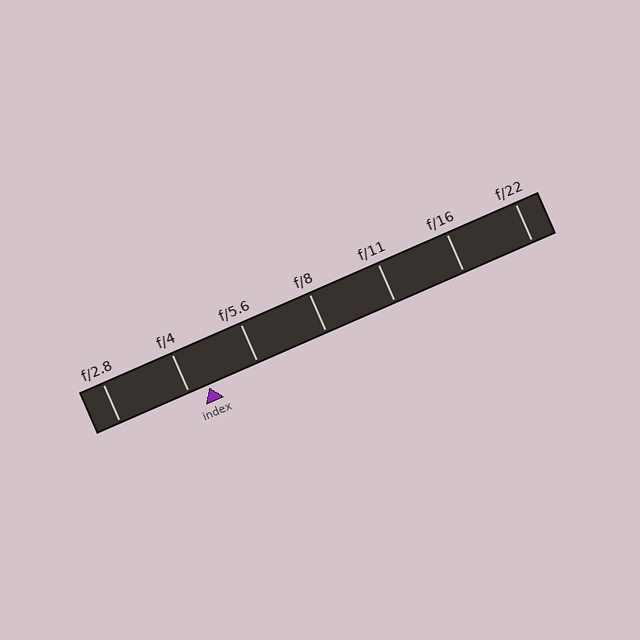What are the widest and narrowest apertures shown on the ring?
The widest aperture shown is f/2.8 and the narrowest is f/22.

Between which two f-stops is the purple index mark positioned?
The index mark is between f/4 and f/5.6.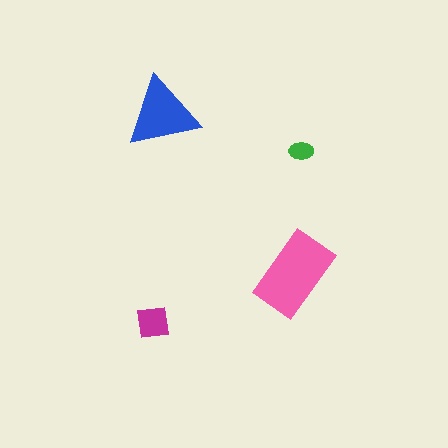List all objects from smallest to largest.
The green ellipse, the magenta square, the blue triangle, the pink rectangle.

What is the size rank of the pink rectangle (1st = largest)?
1st.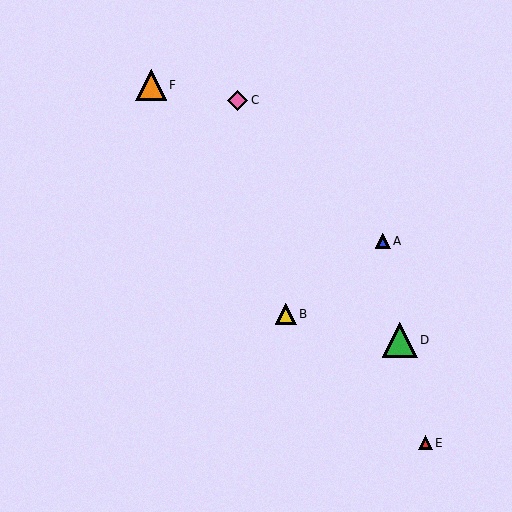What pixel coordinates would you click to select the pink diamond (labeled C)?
Click at (238, 100) to select the pink diamond C.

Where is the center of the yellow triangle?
The center of the yellow triangle is at (286, 314).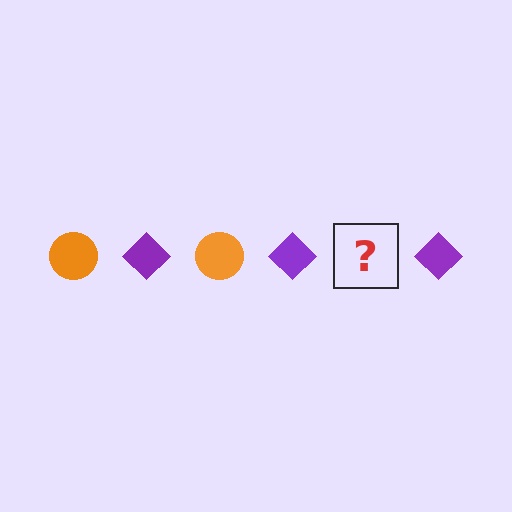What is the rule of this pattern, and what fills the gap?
The rule is that the pattern alternates between orange circle and purple diamond. The gap should be filled with an orange circle.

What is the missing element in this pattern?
The missing element is an orange circle.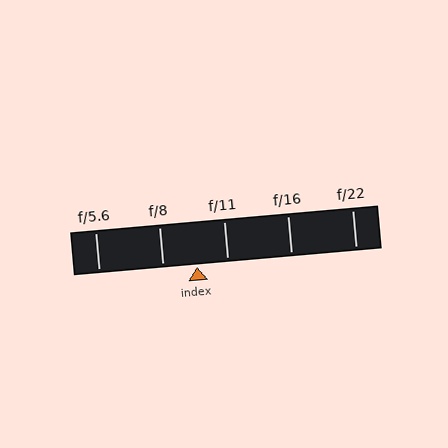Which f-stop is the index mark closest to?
The index mark is closest to f/11.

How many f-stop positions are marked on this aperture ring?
There are 5 f-stop positions marked.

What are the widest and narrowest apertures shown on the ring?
The widest aperture shown is f/5.6 and the narrowest is f/22.